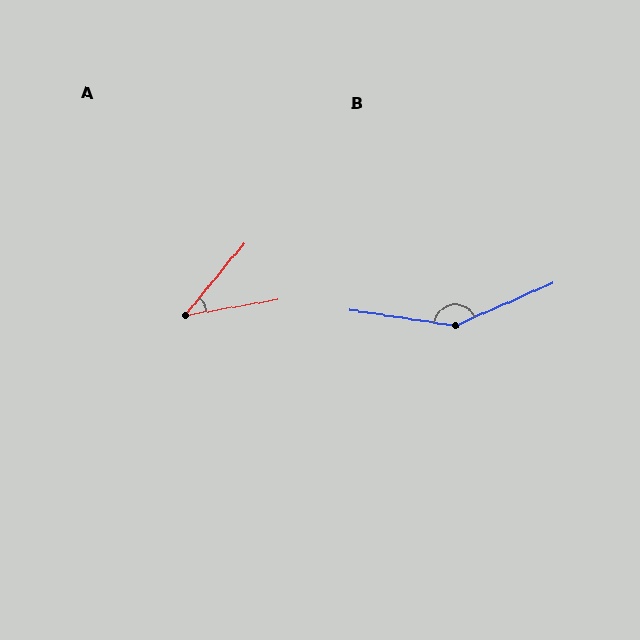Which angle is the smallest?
A, at approximately 41 degrees.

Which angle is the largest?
B, at approximately 148 degrees.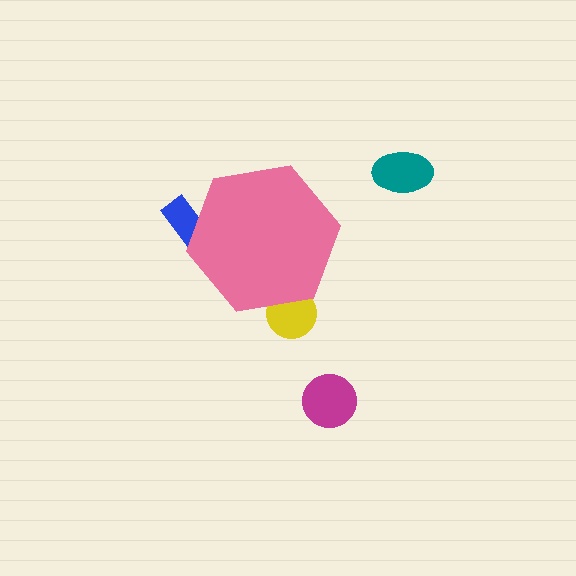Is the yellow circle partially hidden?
Yes, the yellow circle is partially hidden behind the pink hexagon.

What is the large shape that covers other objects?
A pink hexagon.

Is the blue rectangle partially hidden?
Yes, the blue rectangle is partially hidden behind the pink hexagon.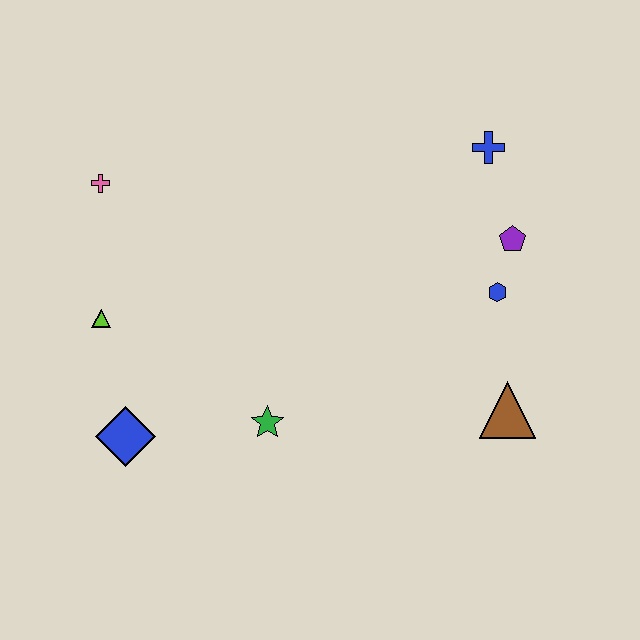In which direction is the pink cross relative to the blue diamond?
The pink cross is above the blue diamond.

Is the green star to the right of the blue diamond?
Yes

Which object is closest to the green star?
The blue diamond is closest to the green star.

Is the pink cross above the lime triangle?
Yes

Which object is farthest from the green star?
The blue cross is farthest from the green star.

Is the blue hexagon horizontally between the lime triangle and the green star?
No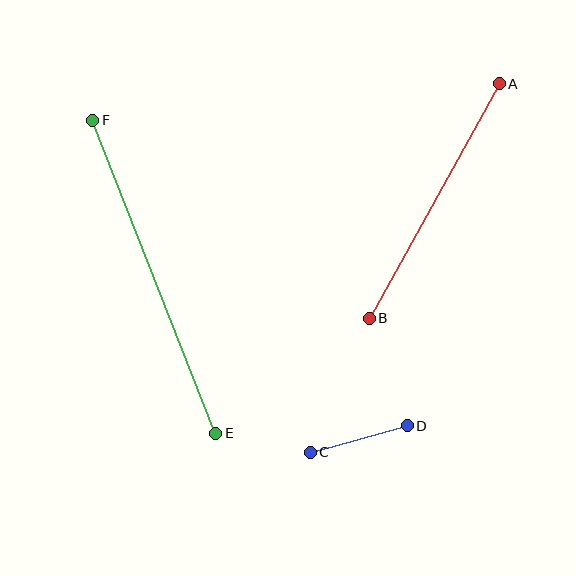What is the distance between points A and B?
The distance is approximately 268 pixels.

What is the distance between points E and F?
The distance is approximately 336 pixels.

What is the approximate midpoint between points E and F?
The midpoint is at approximately (154, 277) pixels.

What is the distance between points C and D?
The distance is approximately 100 pixels.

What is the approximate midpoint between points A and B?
The midpoint is at approximately (434, 201) pixels.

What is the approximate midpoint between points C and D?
The midpoint is at approximately (359, 439) pixels.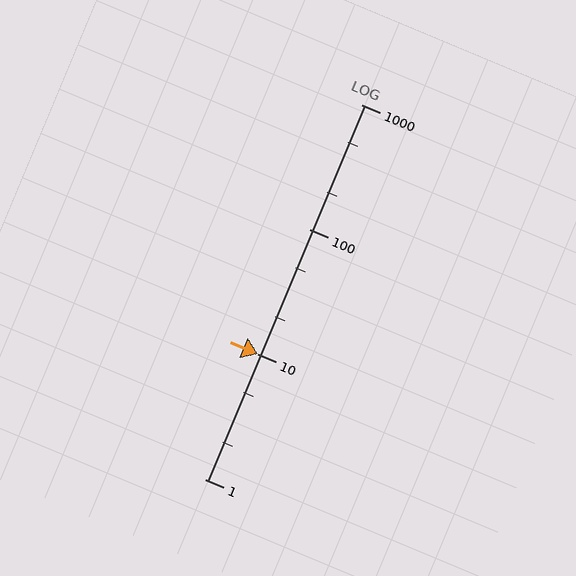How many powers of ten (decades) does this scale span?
The scale spans 3 decades, from 1 to 1000.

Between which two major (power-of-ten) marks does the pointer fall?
The pointer is between 10 and 100.